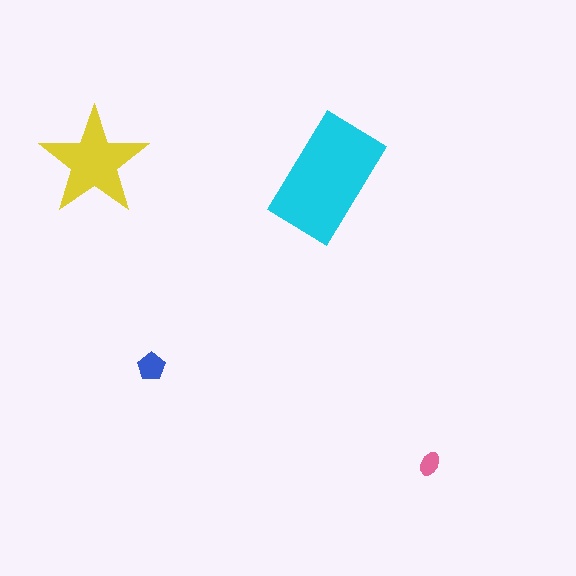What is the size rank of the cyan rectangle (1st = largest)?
1st.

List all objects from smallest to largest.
The pink ellipse, the blue pentagon, the yellow star, the cyan rectangle.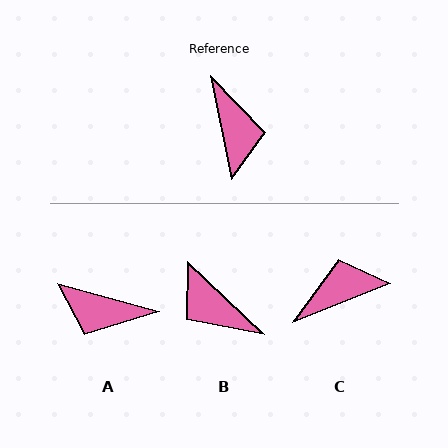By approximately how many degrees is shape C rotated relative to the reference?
Approximately 100 degrees counter-clockwise.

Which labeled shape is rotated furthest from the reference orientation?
B, about 145 degrees away.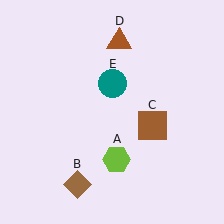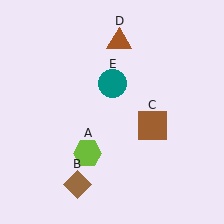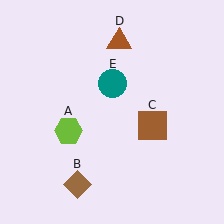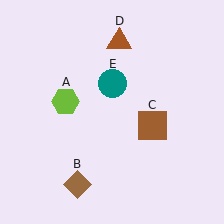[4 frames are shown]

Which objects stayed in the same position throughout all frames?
Brown diamond (object B) and brown square (object C) and brown triangle (object D) and teal circle (object E) remained stationary.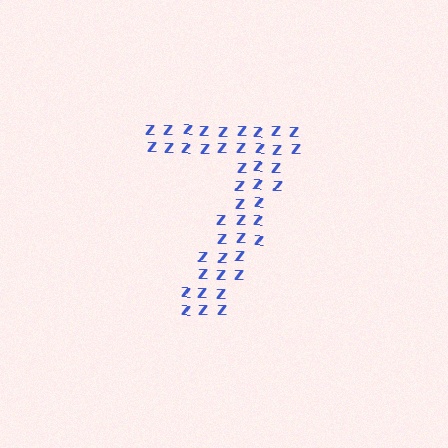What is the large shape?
The large shape is the digit 7.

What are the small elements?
The small elements are letter Z's.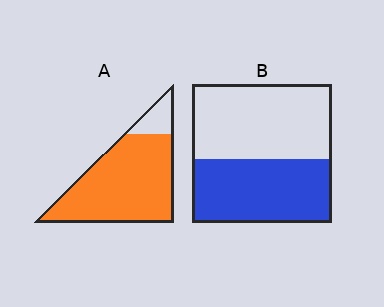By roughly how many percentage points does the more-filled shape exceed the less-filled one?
By roughly 40 percentage points (A over B).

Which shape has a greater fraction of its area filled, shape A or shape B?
Shape A.